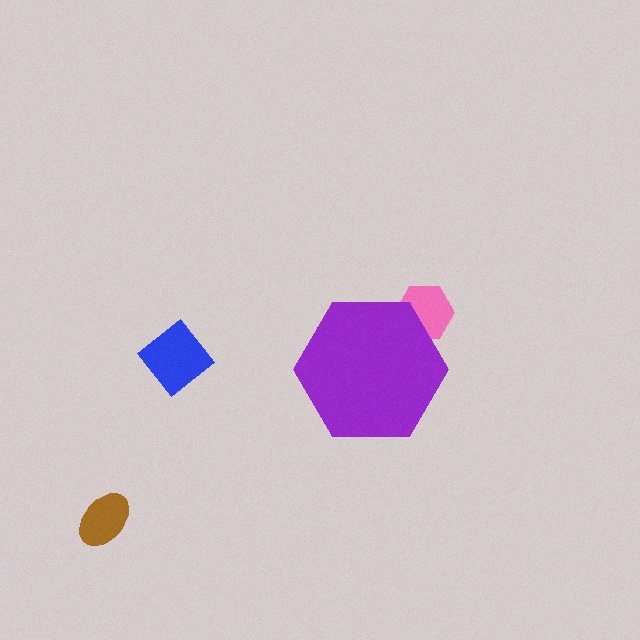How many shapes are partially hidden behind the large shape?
1 shape is partially hidden.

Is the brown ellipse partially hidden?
No, the brown ellipse is fully visible.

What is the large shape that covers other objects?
A purple hexagon.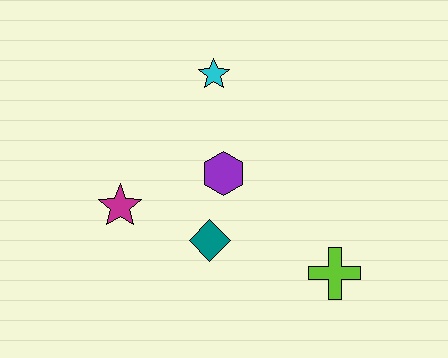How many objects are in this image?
There are 5 objects.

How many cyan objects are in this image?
There is 1 cyan object.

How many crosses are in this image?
There is 1 cross.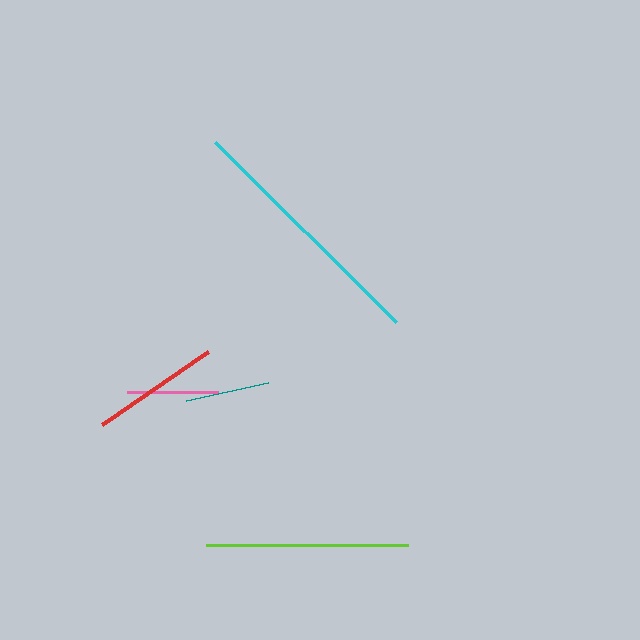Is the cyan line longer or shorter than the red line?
The cyan line is longer than the red line.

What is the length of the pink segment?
The pink segment is approximately 91 pixels long.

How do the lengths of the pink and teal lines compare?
The pink and teal lines are approximately the same length.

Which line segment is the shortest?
The teal line is the shortest at approximately 84 pixels.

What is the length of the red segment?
The red segment is approximately 129 pixels long.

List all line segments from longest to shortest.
From longest to shortest: cyan, lime, red, pink, teal.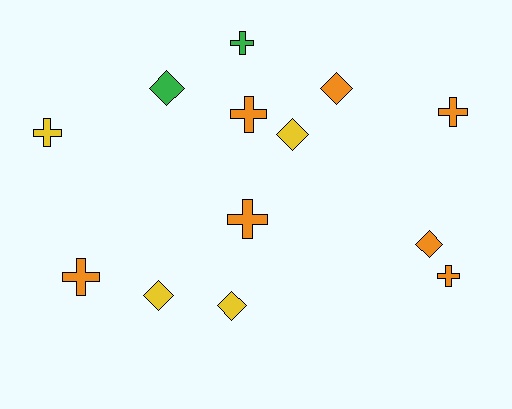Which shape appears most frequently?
Cross, with 7 objects.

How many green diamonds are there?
There is 1 green diamond.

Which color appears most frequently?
Orange, with 7 objects.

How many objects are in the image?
There are 13 objects.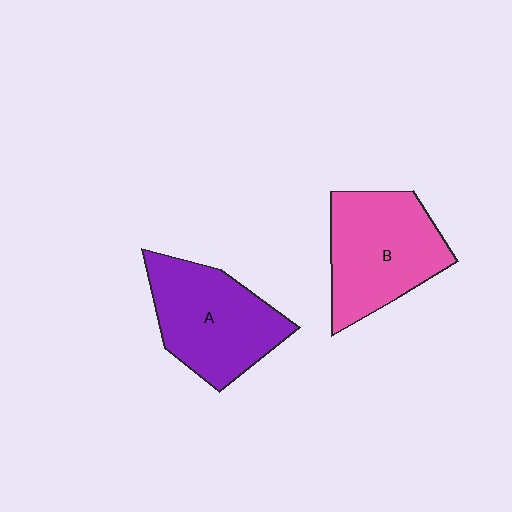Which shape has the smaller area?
Shape A (purple).